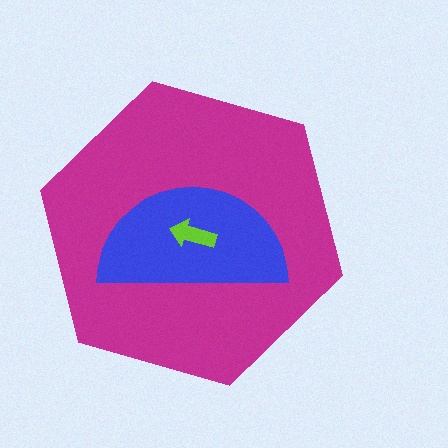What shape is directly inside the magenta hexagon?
The blue semicircle.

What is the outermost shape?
The magenta hexagon.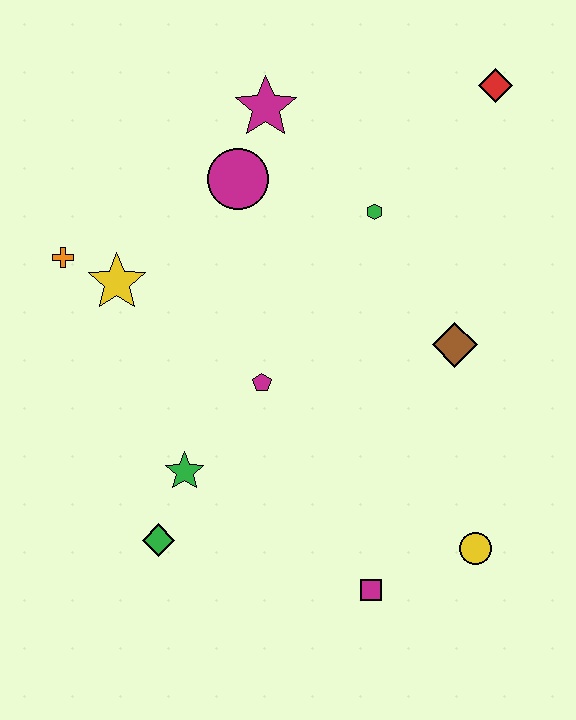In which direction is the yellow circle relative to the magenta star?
The yellow circle is below the magenta star.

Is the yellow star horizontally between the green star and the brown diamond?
No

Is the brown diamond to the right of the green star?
Yes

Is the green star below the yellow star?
Yes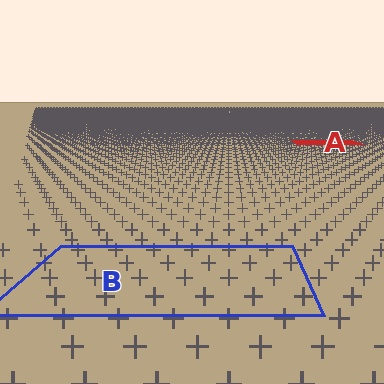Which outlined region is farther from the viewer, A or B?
Region A is farther from the viewer — the texture elements inside it appear smaller and more densely packed.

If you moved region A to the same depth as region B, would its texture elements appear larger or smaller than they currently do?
They would appear larger. At a closer depth, the same texture elements are projected at a bigger on-screen size.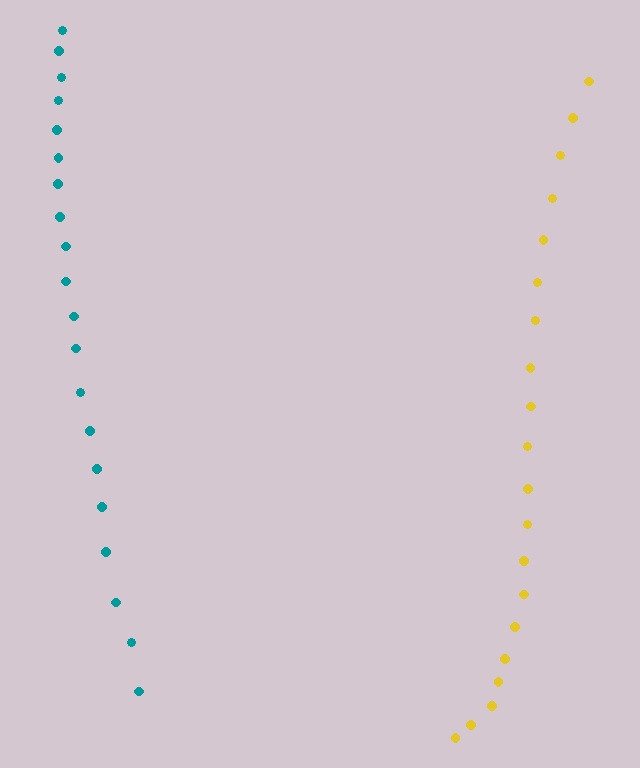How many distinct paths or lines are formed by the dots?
There are 2 distinct paths.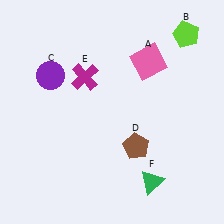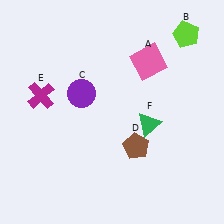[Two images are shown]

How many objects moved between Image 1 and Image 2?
3 objects moved between the two images.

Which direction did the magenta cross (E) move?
The magenta cross (E) moved left.